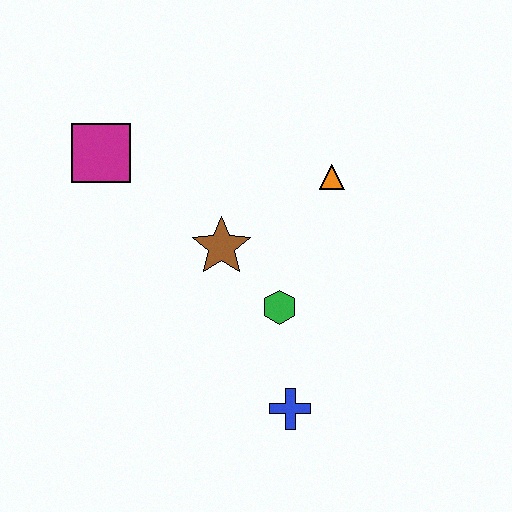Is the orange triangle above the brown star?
Yes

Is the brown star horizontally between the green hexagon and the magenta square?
Yes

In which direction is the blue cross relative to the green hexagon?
The blue cross is below the green hexagon.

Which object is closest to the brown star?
The green hexagon is closest to the brown star.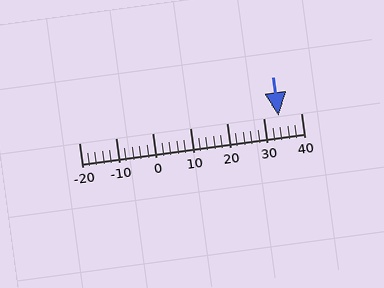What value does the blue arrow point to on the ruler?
The blue arrow points to approximately 34.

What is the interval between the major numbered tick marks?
The major tick marks are spaced 10 units apart.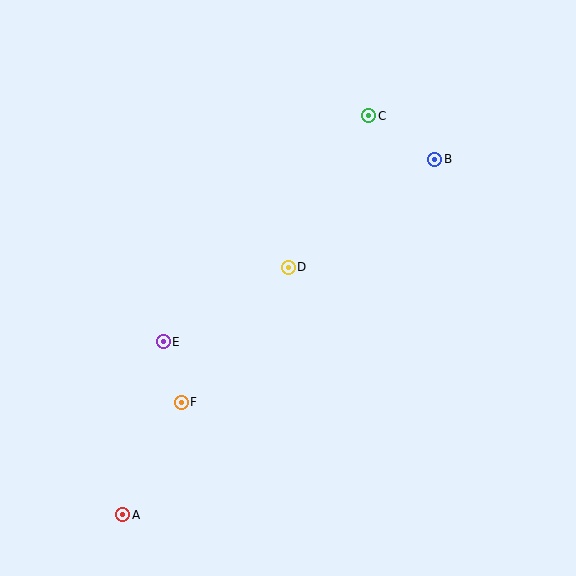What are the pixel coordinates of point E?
Point E is at (163, 342).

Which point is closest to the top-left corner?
Point E is closest to the top-left corner.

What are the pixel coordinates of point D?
Point D is at (288, 267).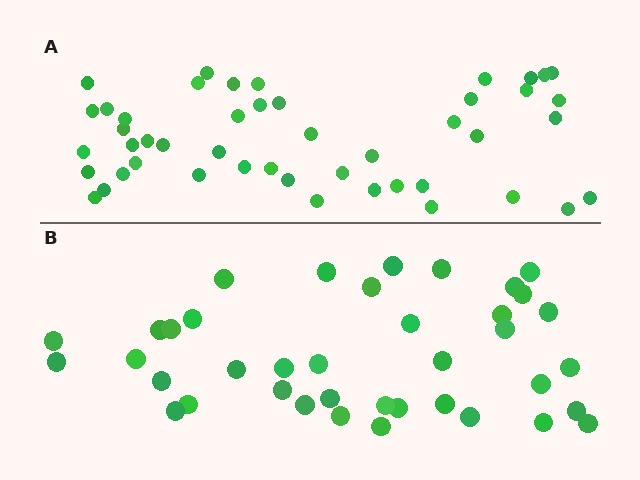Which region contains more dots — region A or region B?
Region A (the top region) has more dots.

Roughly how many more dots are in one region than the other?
Region A has roughly 8 or so more dots than region B.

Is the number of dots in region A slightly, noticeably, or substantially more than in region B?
Region A has only slightly more — the two regions are fairly close. The ratio is roughly 1.2 to 1.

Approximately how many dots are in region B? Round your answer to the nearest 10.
About 40 dots. (The exact count is 39, which rounds to 40.)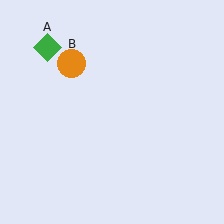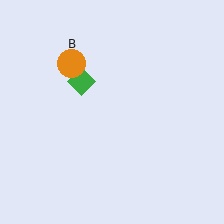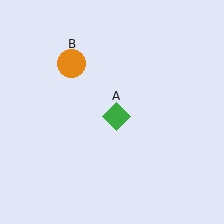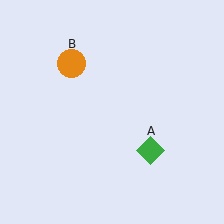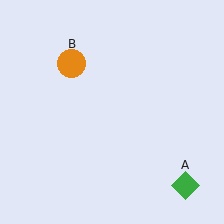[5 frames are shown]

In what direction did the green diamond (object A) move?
The green diamond (object A) moved down and to the right.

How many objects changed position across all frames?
1 object changed position: green diamond (object A).